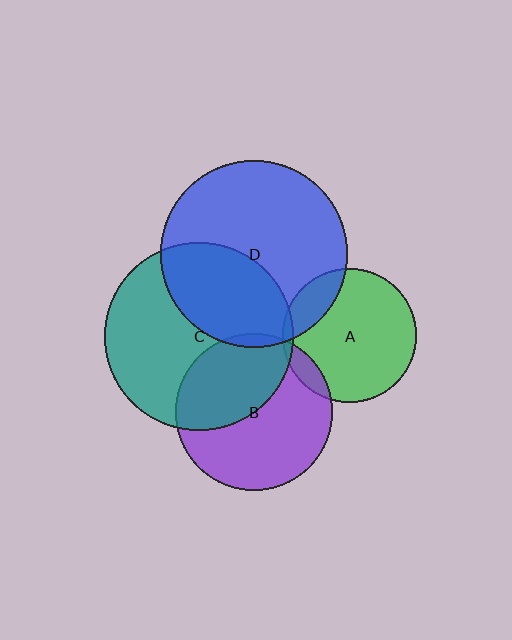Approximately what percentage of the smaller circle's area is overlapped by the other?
Approximately 40%.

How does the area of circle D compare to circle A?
Approximately 1.9 times.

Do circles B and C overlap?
Yes.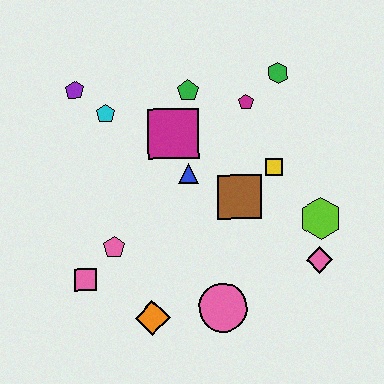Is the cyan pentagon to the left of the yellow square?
Yes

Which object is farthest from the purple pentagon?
The pink diamond is farthest from the purple pentagon.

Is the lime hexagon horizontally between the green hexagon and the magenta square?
No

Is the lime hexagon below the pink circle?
No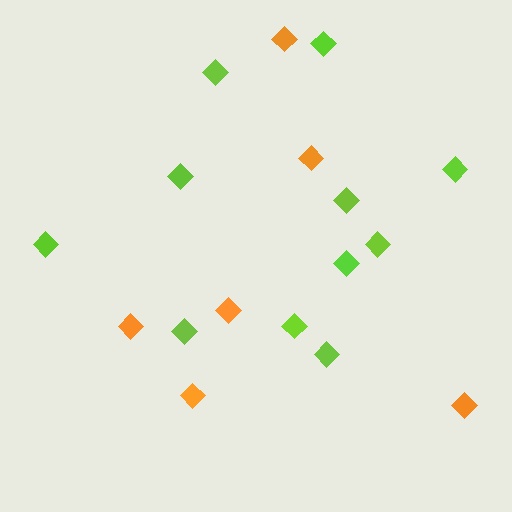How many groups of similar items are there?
There are 2 groups: one group of lime diamonds (11) and one group of orange diamonds (6).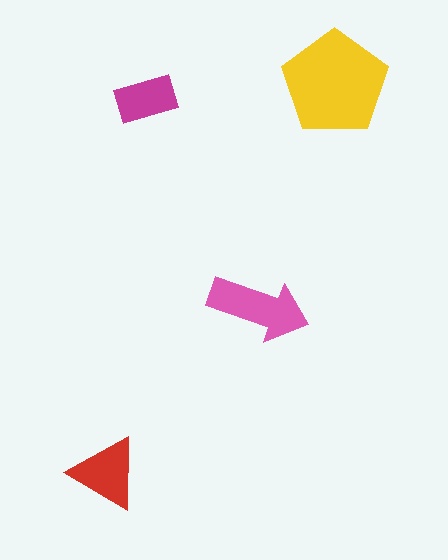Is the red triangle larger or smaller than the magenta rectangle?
Larger.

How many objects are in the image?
There are 4 objects in the image.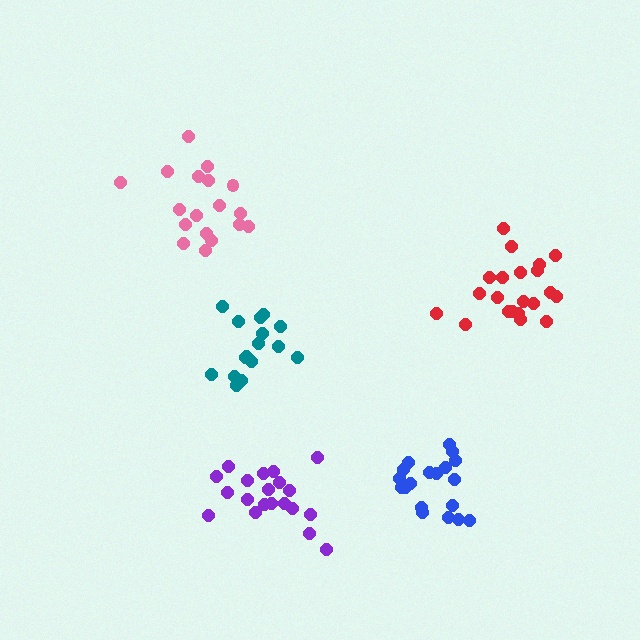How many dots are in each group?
Group 1: 16 dots, Group 2: 19 dots, Group 3: 18 dots, Group 4: 20 dots, Group 5: 21 dots (94 total).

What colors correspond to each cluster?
The clusters are colored: teal, blue, pink, purple, red.